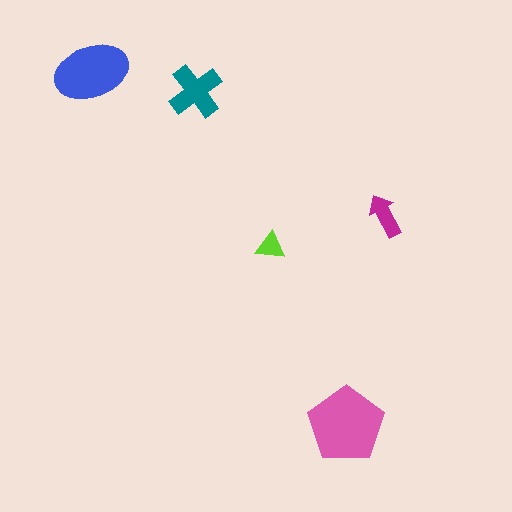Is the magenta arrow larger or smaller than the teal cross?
Smaller.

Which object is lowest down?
The pink pentagon is bottommost.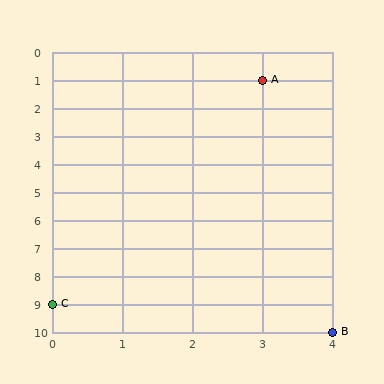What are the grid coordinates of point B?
Point B is at grid coordinates (4, 10).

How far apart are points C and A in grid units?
Points C and A are 3 columns and 8 rows apart (about 8.5 grid units diagonally).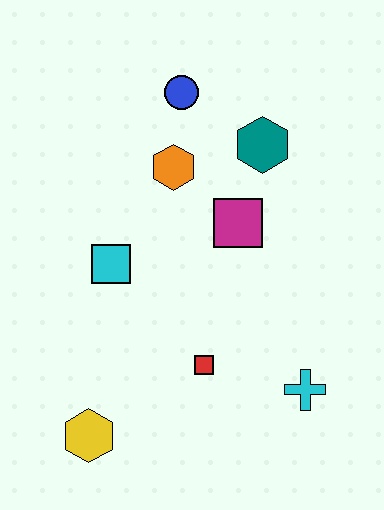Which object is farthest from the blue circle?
The yellow hexagon is farthest from the blue circle.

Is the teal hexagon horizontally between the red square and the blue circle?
No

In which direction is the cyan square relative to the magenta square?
The cyan square is to the left of the magenta square.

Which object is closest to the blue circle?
The orange hexagon is closest to the blue circle.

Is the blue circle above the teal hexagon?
Yes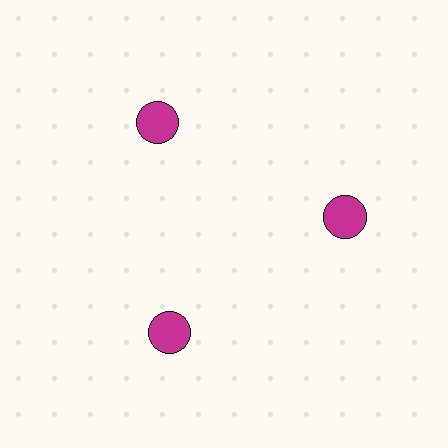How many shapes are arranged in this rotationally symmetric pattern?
There are 3 shapes, arranged in 3 groups of 1.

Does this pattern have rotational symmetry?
Yes, this pattern has 3-fold rotational symmetry. It looks the same after rotating 120 degrees around the center.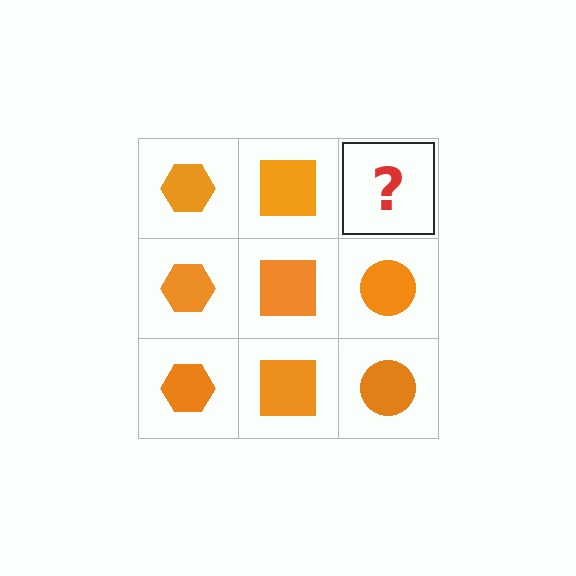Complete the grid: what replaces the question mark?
The question mark should be replaced with an orange circle.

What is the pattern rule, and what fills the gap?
The rule is that each column has a consistent shape. The gap should be filled with an orange circle.